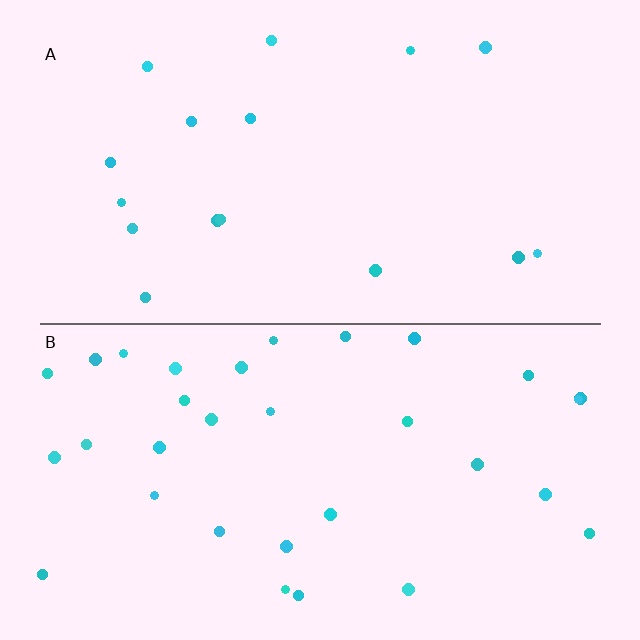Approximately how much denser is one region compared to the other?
Approximately 2.0× — region B over region A.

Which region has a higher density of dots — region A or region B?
B (the bottom).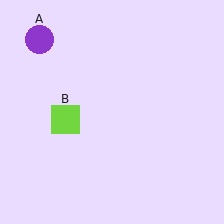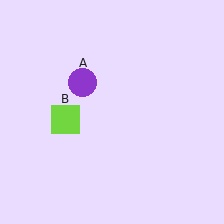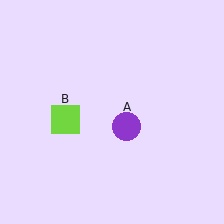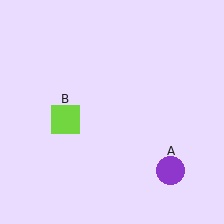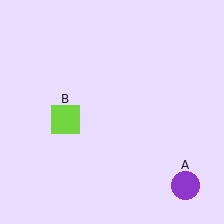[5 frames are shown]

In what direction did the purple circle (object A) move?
The purple circle (object A) moved down and to the right.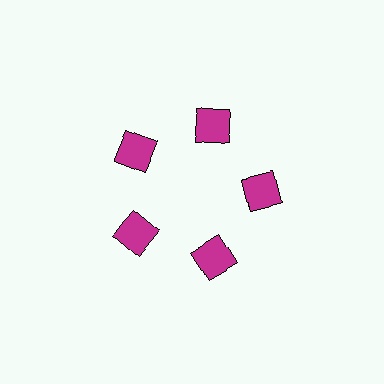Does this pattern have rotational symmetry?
Yes, this pattern has 5-fold rotational symmetry. It looks the same after rotating 72 degrees around the center.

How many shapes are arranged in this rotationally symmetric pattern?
There are 5 shapes, arranged in 5 groups of 1.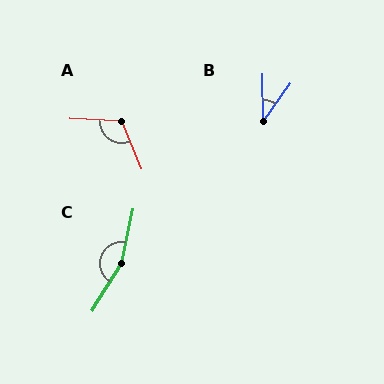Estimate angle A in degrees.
Approximately 115 degrees.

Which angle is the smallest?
B, at approximately 36 degrees.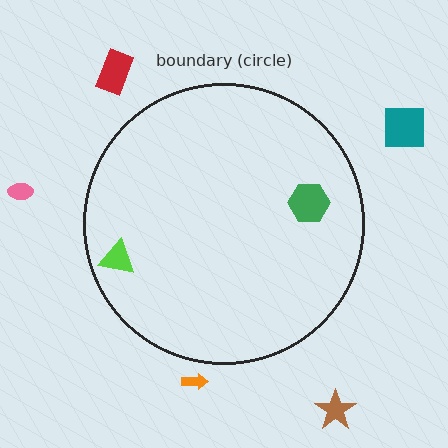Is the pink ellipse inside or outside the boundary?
Outside.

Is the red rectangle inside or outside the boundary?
Outside.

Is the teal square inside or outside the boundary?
Outside.